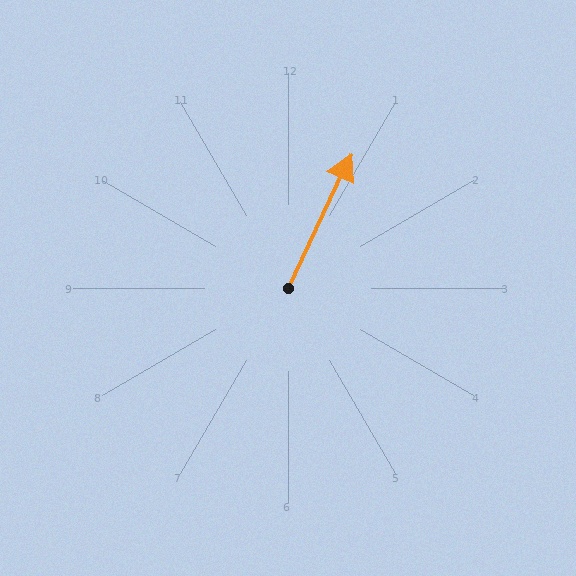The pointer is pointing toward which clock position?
Roughly 1 o'clock.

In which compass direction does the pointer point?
Northeast.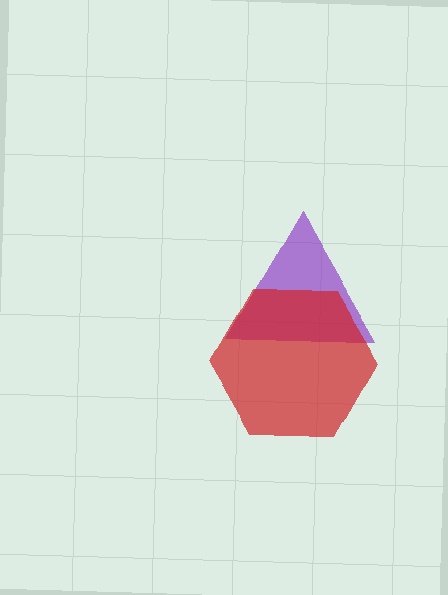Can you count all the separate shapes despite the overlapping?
Yes, there are 2 separate shapes.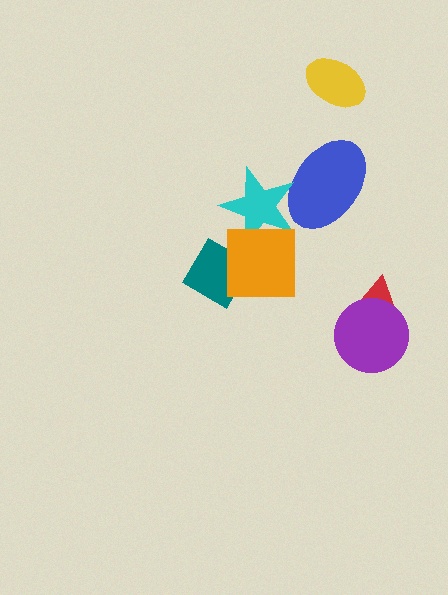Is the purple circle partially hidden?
No, no other shape covers it.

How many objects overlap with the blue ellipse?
1 object overlaps with the blue ellipse.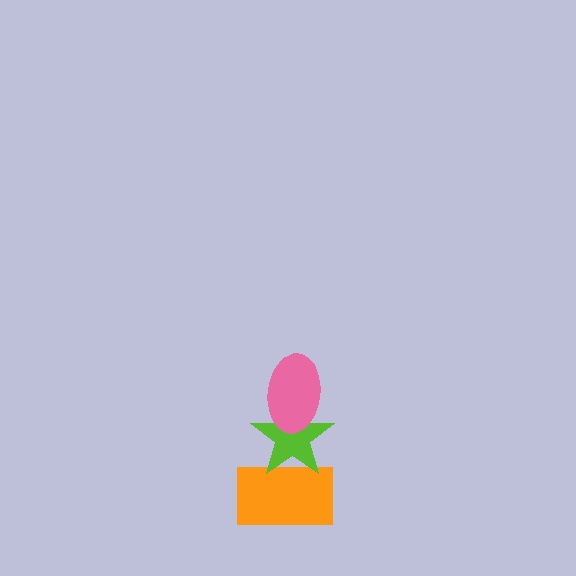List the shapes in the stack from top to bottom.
From top to bottom: the pink ellipse, the lime star, the orange rectangle.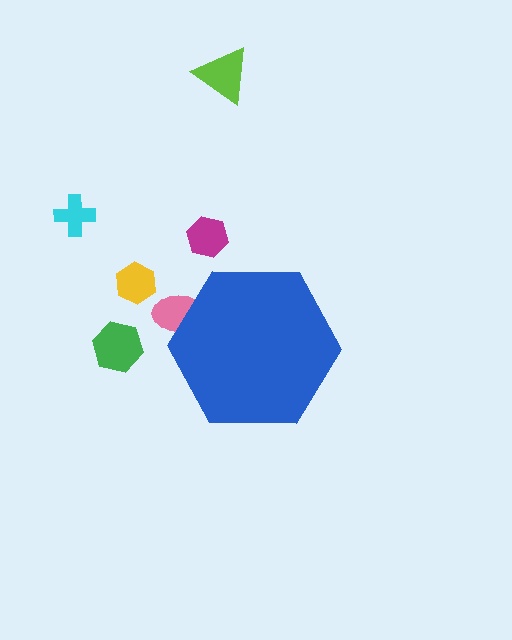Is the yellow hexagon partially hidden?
No, the yellow hexagon is fully visible.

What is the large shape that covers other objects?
A blue hexagon.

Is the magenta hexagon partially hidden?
No, the magenta hexagon is fully visible.